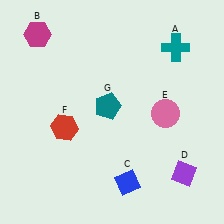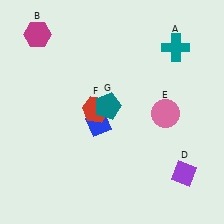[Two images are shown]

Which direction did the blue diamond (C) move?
The blue diamond (C) moved up.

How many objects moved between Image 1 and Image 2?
2 objects moved between the two images.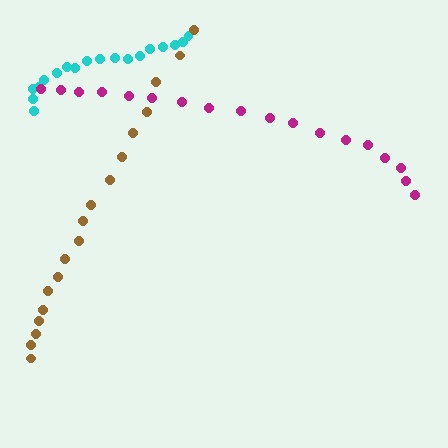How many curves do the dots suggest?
There are 3 distinct paths.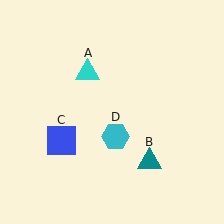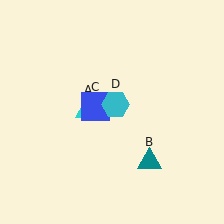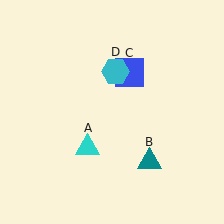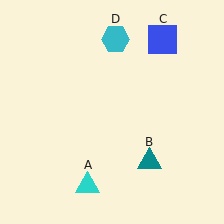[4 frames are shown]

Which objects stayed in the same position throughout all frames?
Teal triangle (object B) remained stationary.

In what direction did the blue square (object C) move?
The blue square (object C) moved up and to the right.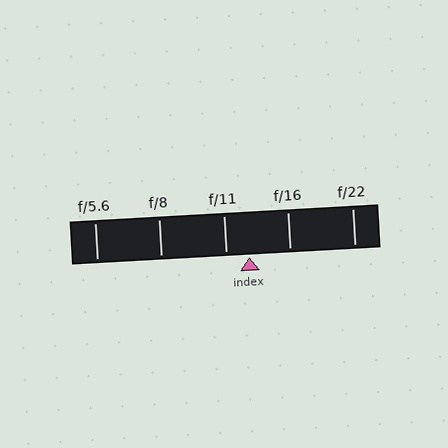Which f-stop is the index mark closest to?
The index mark is closest to f/11.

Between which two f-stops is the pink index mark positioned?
The index mark is between f/11 and f/16.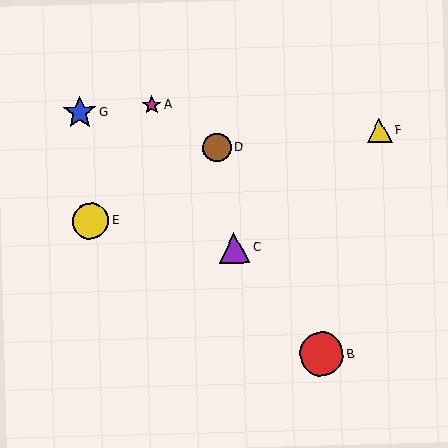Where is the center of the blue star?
The center of the blue star is at (80, 112).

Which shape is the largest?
The red circle (labeled B) is the largest.